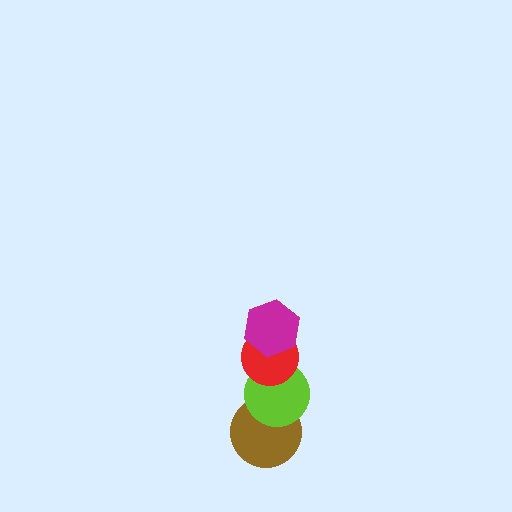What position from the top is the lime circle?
The lime circle is 3rd from the top.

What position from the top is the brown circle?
The brown circle is 4th from the top.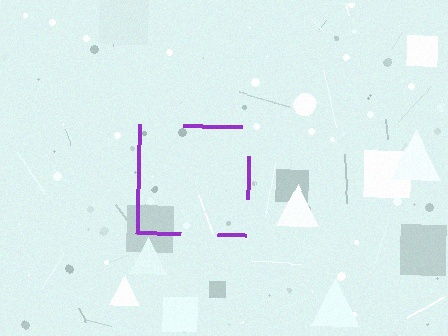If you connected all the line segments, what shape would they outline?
They would outline a square.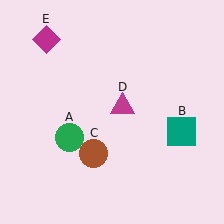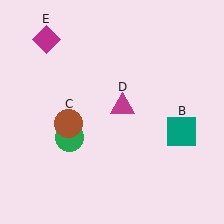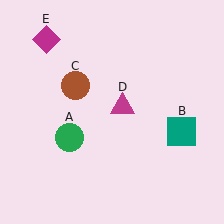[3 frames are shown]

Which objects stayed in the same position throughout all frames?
Green circle (object A) and teal square (object B) and magenta triangle (object D) and magenta diamond (object E) remained stationary.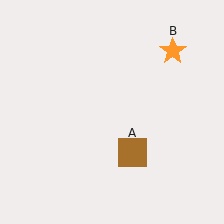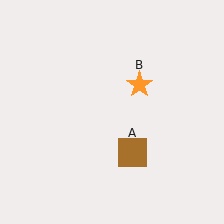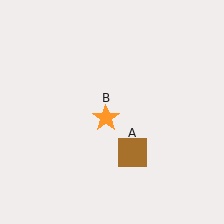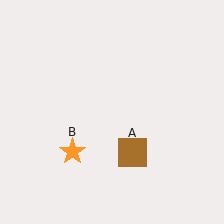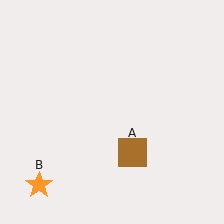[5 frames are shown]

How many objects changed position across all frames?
1 object changed position: orange star (object B).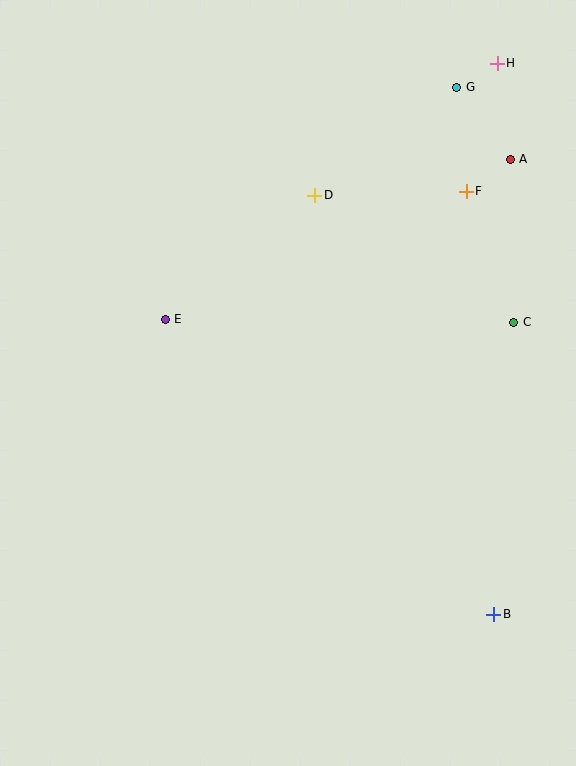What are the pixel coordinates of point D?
Point D is at (315, 195).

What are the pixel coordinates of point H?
Point H is at (497, 63).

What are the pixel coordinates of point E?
Point E is at (165, 319).